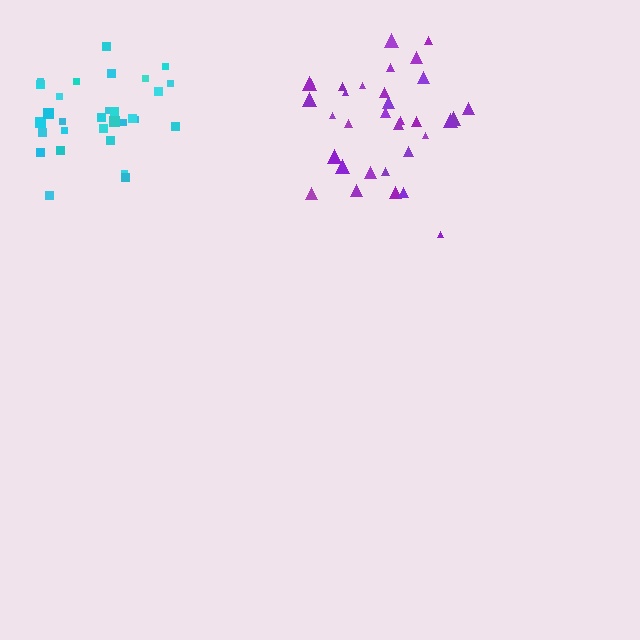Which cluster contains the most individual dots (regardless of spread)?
Purple (33).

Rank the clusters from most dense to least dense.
cyan, purple.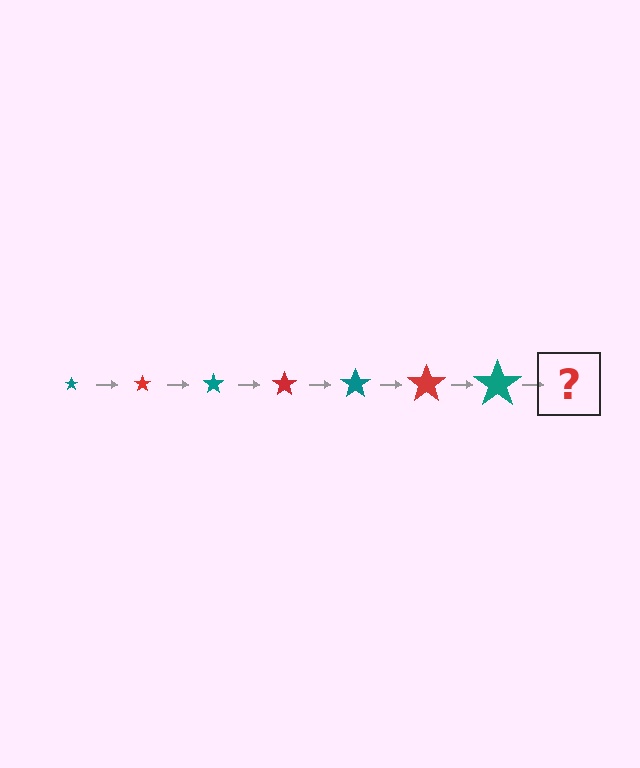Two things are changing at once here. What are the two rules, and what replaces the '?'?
The two rules are that the star grows larger each step and the color cycles through teal and red. The '?' should be a red star, larger than the previous one.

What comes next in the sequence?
The next element should be a red star, larger than the previous one.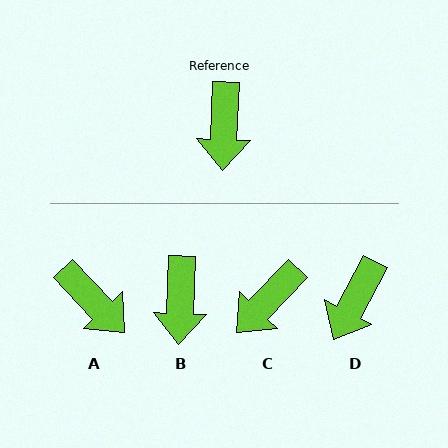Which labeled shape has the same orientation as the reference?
B.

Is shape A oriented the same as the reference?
No, it is off by about 46 degrees.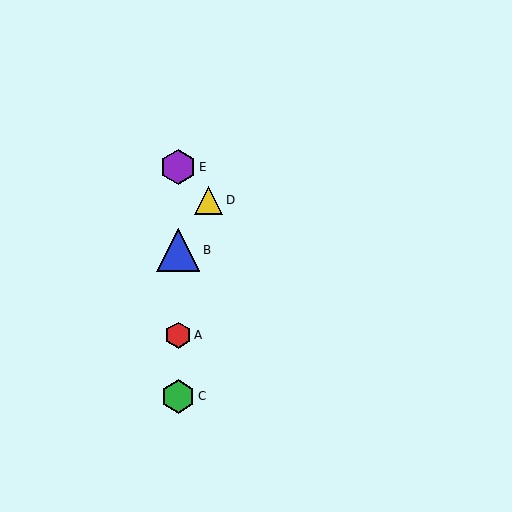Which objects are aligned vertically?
Objects A, B, C, E are aligned vertically.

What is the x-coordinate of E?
Object E is at x≈178.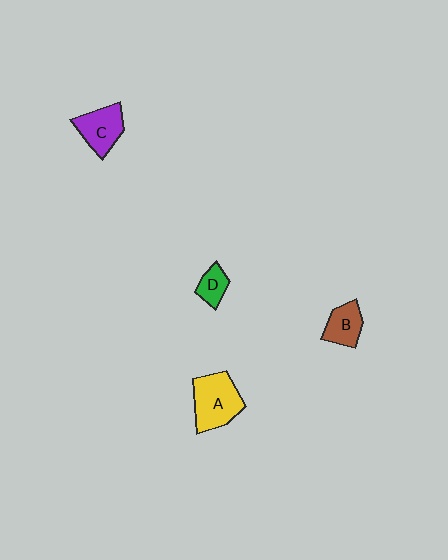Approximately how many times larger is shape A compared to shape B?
Approximately 1.7 times.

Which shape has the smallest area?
Shape D (green).